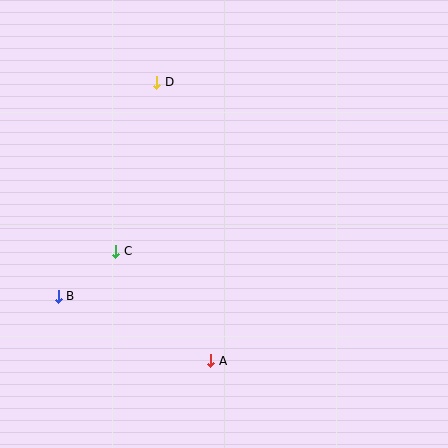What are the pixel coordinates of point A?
Point A is at (211, 361).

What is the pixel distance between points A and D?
The distance between A and D is 284 pixels.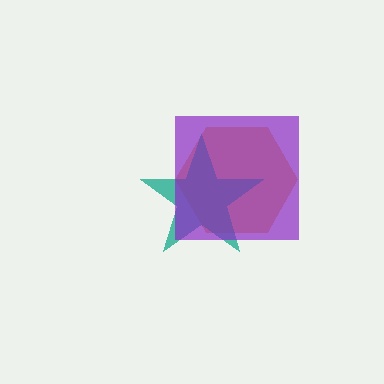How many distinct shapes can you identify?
There are 3 distinct shapes: an orange hexagon, a teal star, a purple square.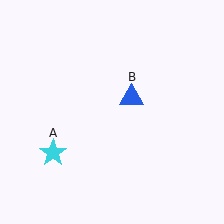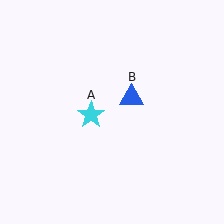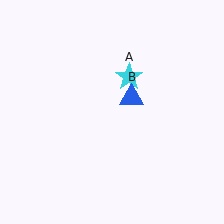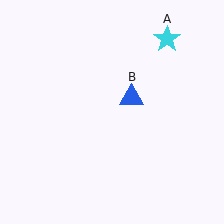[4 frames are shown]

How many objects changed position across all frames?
1 object changed position: cyan star (object A).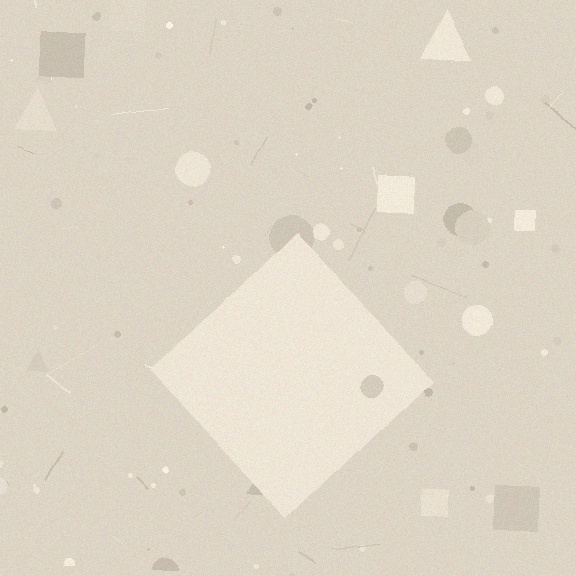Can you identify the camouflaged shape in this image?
The camouflaged shape is a diamond.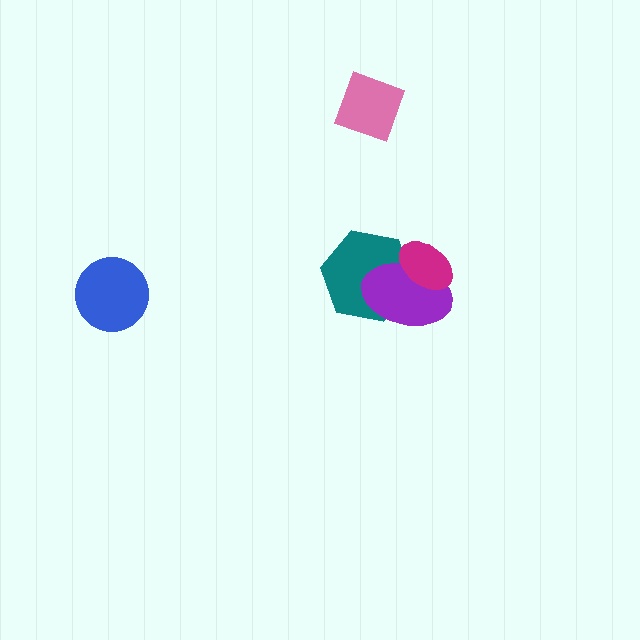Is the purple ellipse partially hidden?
Yes, it is partially covered by another shape.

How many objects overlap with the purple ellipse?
2 objects overlap with the purple ellipse.